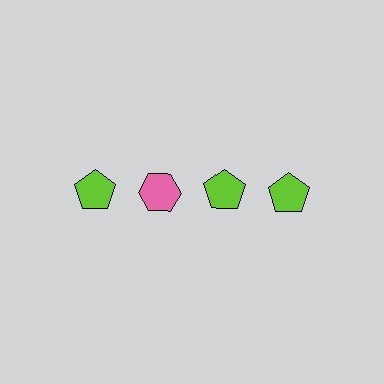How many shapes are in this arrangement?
There are 4 shapes arranged in a grid pattern.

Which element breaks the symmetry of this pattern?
The pink hexagon in the top row, second from left column breaks the symmetry. All other shapes are lime pentagons.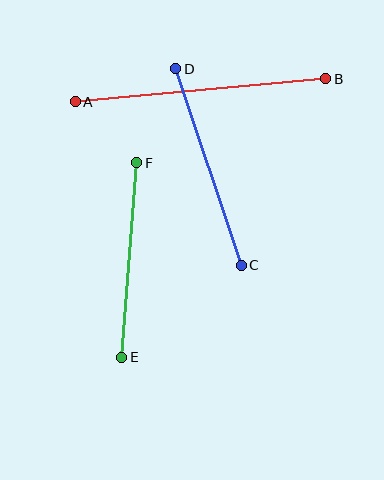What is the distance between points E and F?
The distance is approximately 195 pixels.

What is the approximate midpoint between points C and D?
The midpoint is at approximately (209, 167) pixels.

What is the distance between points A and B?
The distance is approximately 252 pixels.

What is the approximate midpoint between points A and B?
The midpoint is at approximately (201, 90) pixels.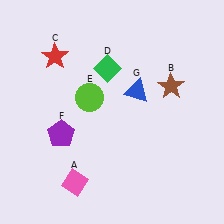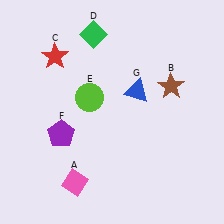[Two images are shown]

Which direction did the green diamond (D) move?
The green diamond (D) moved up.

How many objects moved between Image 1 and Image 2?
1 object moved between the two images.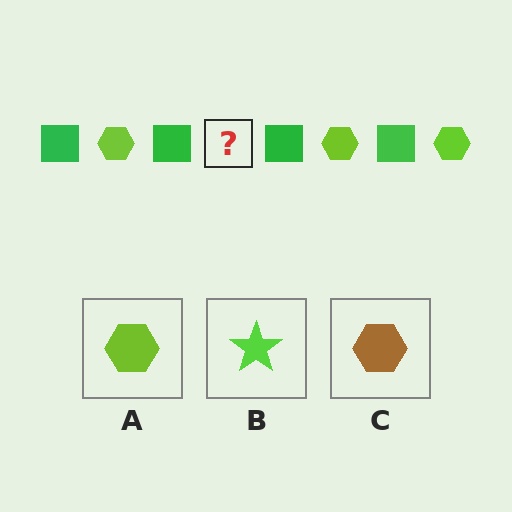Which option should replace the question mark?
Option A.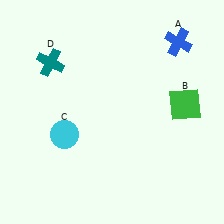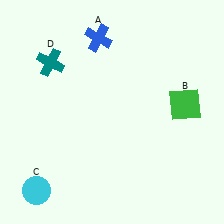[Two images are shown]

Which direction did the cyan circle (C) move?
The cyan circle (C) moved down.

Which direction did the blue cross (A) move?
The blue cross (A) moved left.